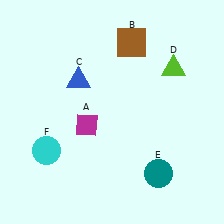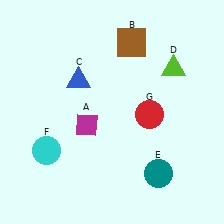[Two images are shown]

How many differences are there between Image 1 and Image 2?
There is 1 difference between the two images.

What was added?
A red circle (G) was added in Image 2.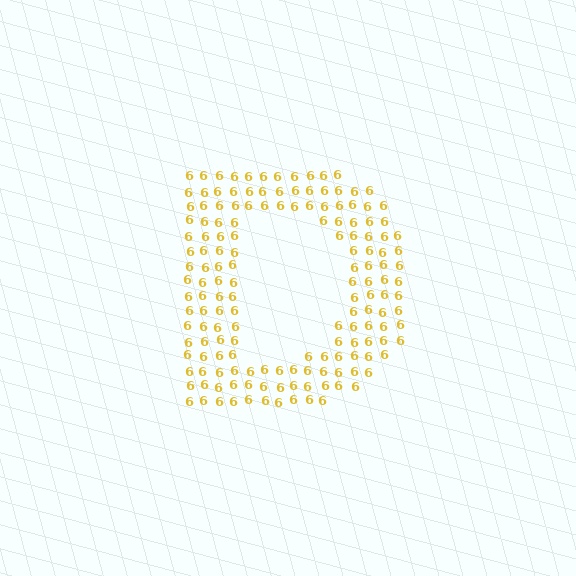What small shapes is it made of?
It is made of small digit 6's.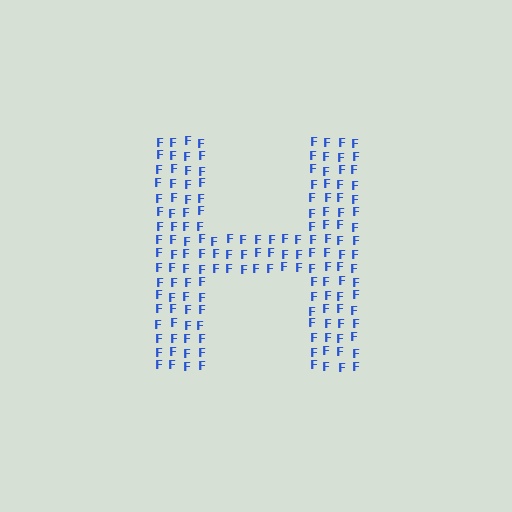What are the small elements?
The small elements are letter F's.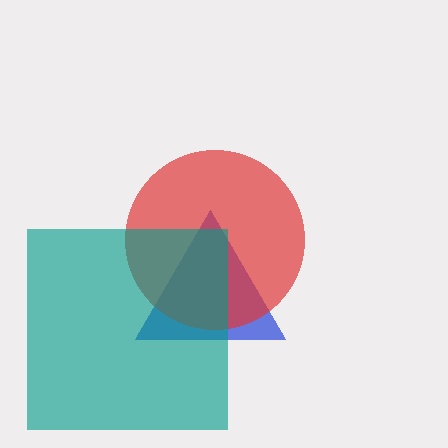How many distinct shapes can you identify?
There are 3 distinct shapes: a blue triangle, a red circle, a teal square.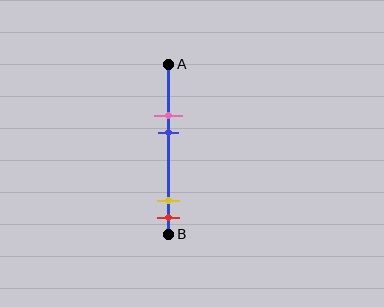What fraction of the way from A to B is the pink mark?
The pink mark is approximately 30% (0.3) of the way from A to B.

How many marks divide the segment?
There are 4 marks dividing the segment.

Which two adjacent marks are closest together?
The yellow and red marks are the closest adjacent pair.